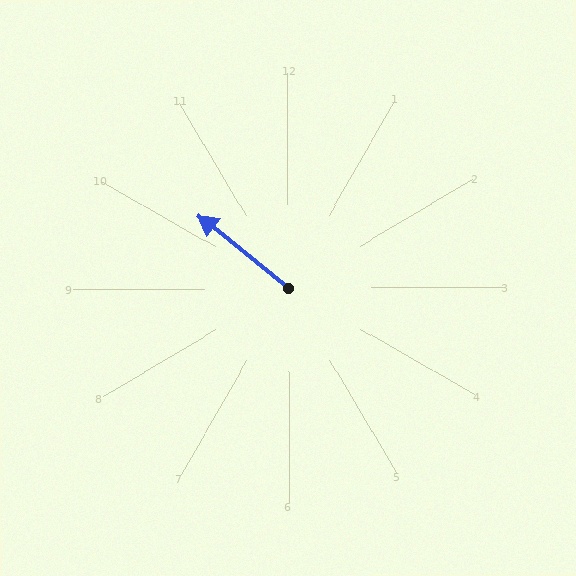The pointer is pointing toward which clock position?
Roughly 10 o'clock.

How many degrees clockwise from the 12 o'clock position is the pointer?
Approximately 309 degrees.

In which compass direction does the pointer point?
Northwest.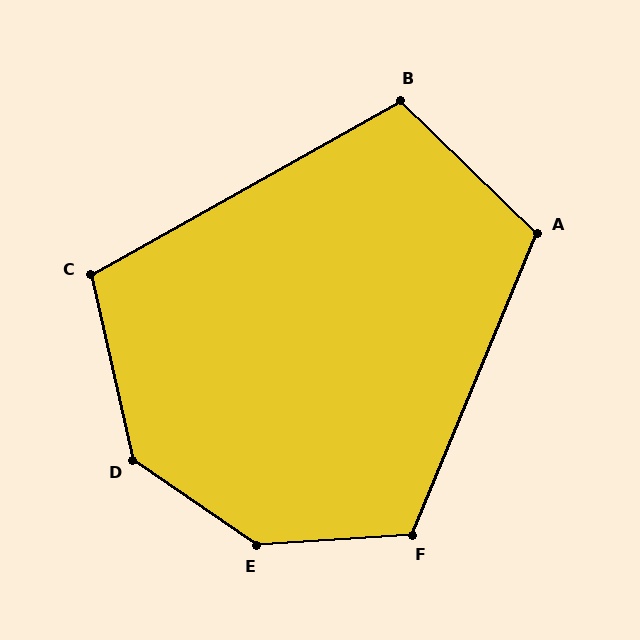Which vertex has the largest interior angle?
E, at approximately 142 degrees.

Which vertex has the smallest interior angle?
B, at approximately 106 degrees.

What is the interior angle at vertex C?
Approximately 107 degrees (obtuse).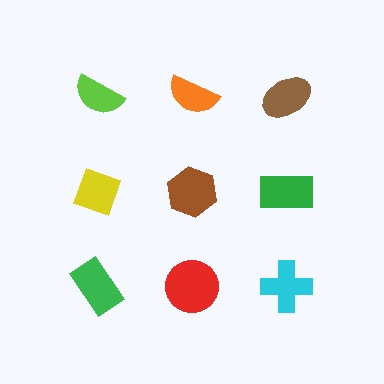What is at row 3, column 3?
A cyan cross.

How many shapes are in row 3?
3 shapes.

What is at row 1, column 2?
An orange semicircle.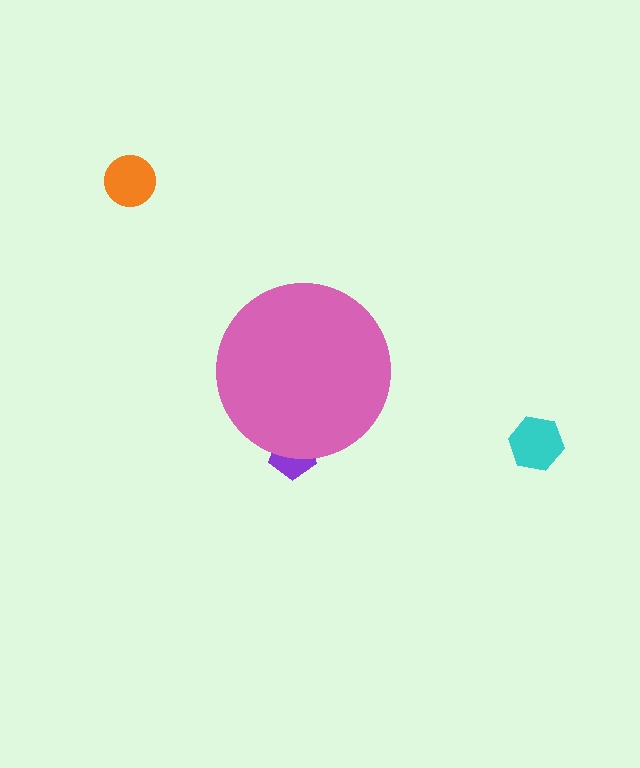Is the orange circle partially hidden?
No, the orange circle is fully visible.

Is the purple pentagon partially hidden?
Yes, the purple pentagon is partially hidden behind the pink circle.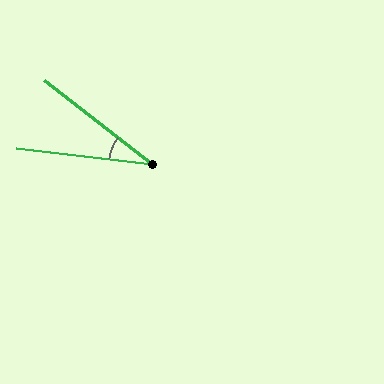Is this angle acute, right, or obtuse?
It is acute.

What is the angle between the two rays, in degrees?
Approximately 31 degrees.